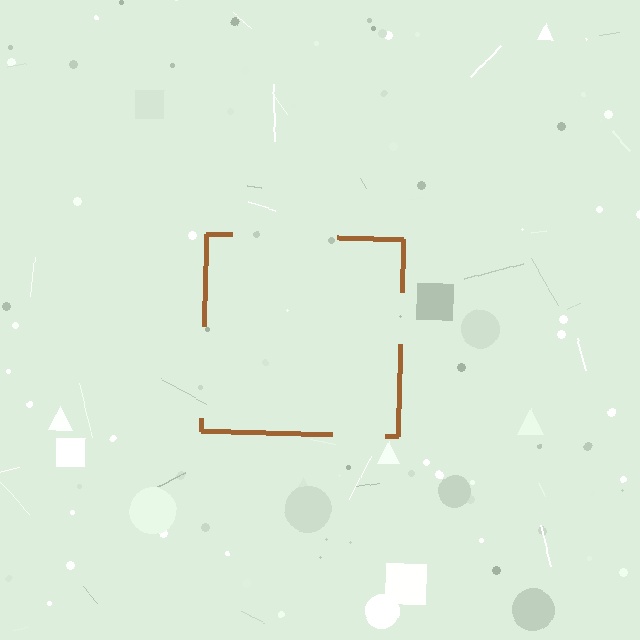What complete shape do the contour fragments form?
The contour fragments form a square.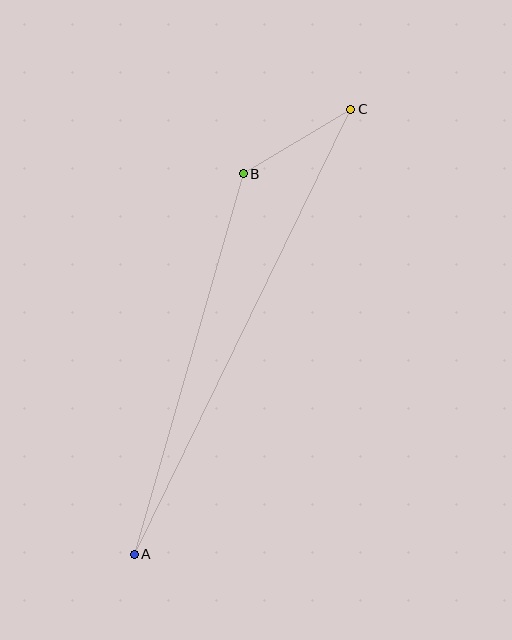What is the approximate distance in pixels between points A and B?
The distance between A and B is approximately 396 pixels.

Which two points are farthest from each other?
Points A and C are farthest from each other.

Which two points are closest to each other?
Points B and C are closest to each other.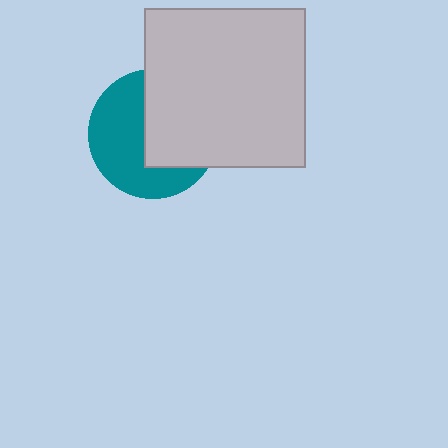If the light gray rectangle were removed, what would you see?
You would see the complete teal circle.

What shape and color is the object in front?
The object in front is a light gray rectangle.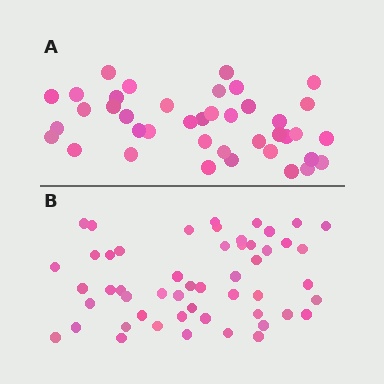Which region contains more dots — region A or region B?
Region B (the bottom region) has more dots.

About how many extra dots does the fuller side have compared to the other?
Region B has roughly 12 or so more dots than region A.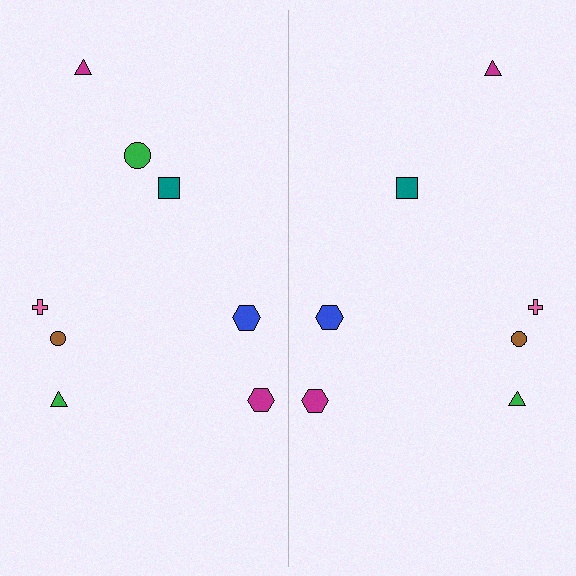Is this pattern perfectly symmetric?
No, the pattern is not perfectly symmetric. A green circle is missing from the right side.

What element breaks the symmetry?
A green circle is missing from the right side.